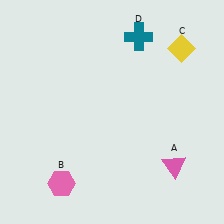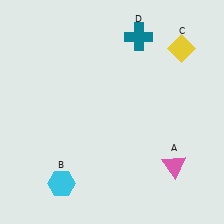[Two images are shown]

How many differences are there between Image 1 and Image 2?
There is 1 difference between the two images.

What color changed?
The hexagon (B) changed from pink in Image 1 to cyan in Image 2.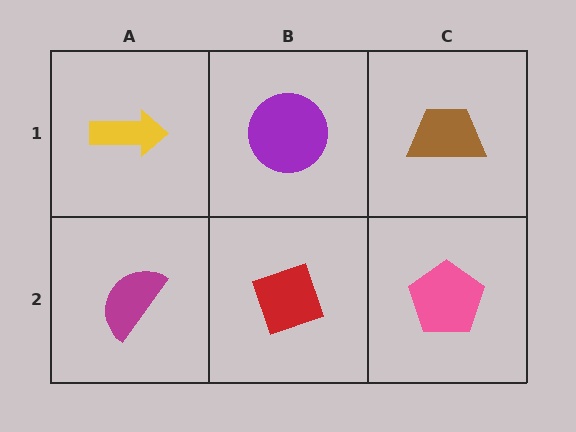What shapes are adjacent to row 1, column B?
A red diamond (row 2, column B), a yellow arrow (row 1, column A), a brown trapezoid (row 1, column C).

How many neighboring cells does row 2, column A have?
2.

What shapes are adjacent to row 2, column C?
A brown trapezoid (row 1, column C), a red diamond (row 2, column B).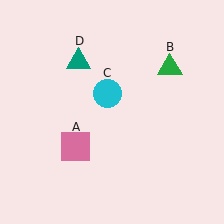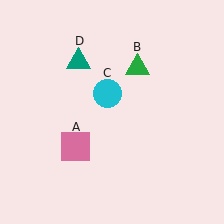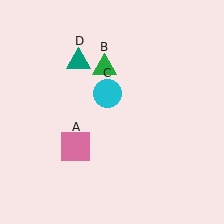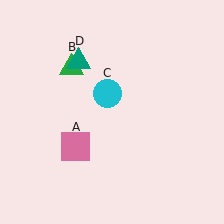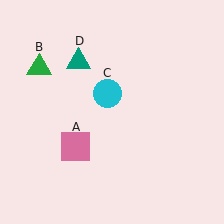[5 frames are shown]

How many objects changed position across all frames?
1 object changed position: green triangle (object B).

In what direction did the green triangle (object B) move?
The green triangle (object B) moved left.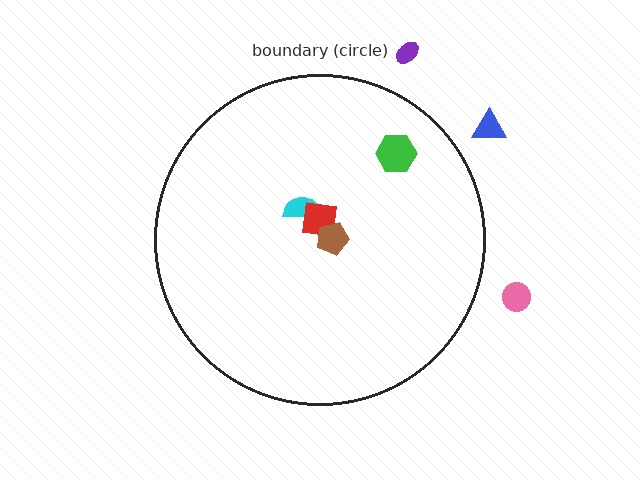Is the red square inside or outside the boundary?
Inside.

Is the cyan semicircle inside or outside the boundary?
Inside.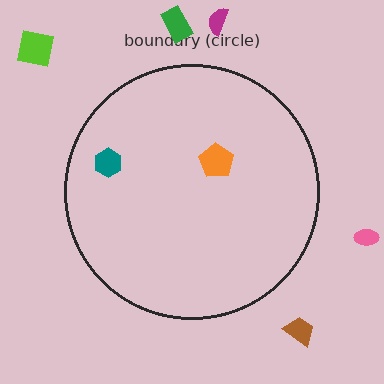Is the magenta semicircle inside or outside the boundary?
Outside.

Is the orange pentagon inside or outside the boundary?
Inside.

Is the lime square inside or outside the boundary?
Outside.